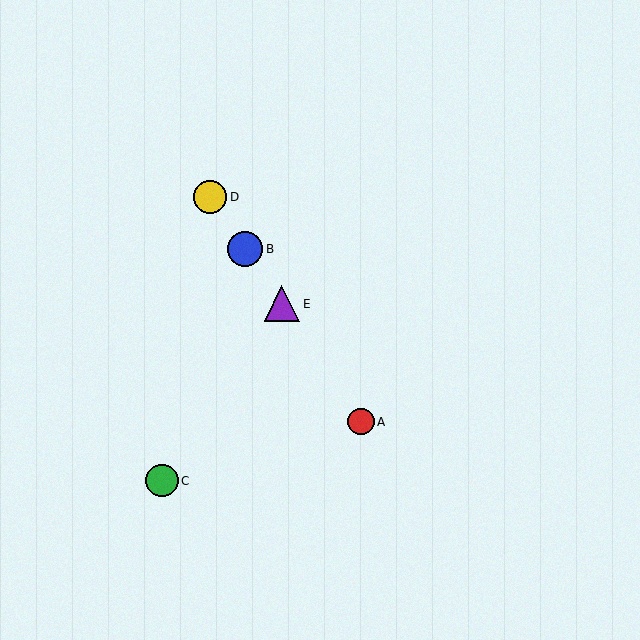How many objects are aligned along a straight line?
4 objects (A, B, D, E) are aligned along a straight line.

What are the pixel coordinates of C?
Object C is at (162, 481).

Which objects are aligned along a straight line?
Objects A, B, D, E are aligned along a straight line.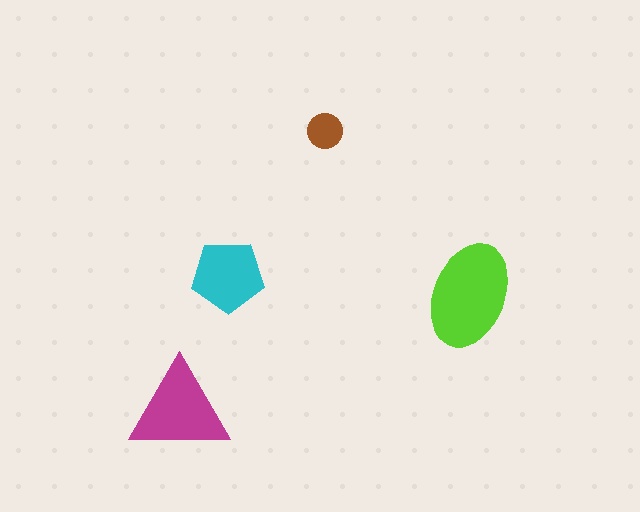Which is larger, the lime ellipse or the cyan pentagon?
The lime ellipse.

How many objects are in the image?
There are 4 objects in the image.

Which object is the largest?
The lime ellipse.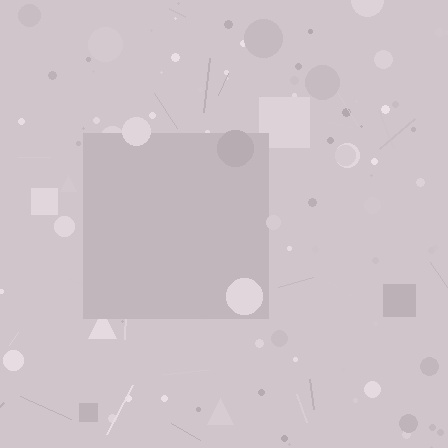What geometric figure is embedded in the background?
A square is embedded in the background.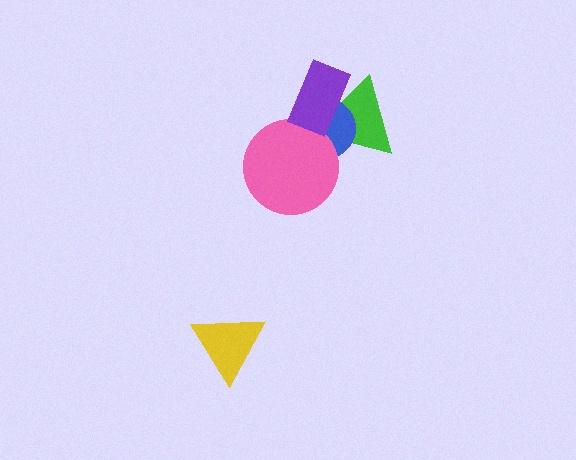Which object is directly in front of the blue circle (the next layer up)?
The pink circle is directly in front of the blue circle.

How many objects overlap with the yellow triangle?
0 objects overlap with the yellow triangle.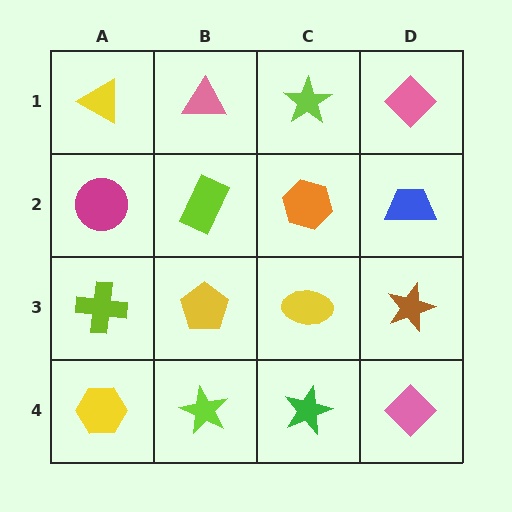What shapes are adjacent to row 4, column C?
A yellow ellipse (row 3, column C), a lime star (row 4, column B), a pink diamond (row 4, column D).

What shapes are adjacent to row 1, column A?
A magenta circle (row 2, column A), a pink triangle (row 1, column B).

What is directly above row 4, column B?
A yellow pentagon.